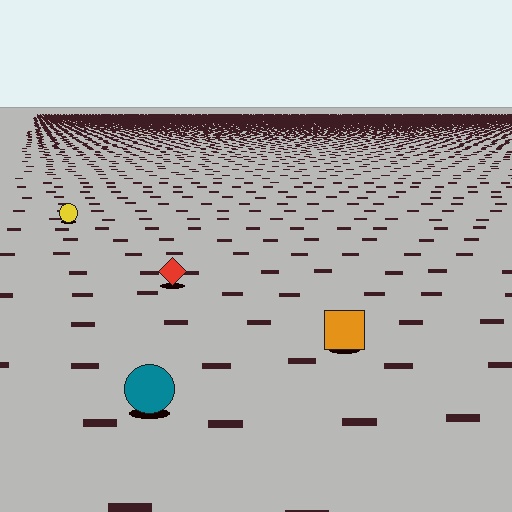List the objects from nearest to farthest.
From nearest to farthest: the teal circle, the orange square, the red diamond, the yellow circle.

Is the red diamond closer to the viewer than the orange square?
No. The orange square is closer — you can tell from the texture gradient: the ground texture is coarser near it.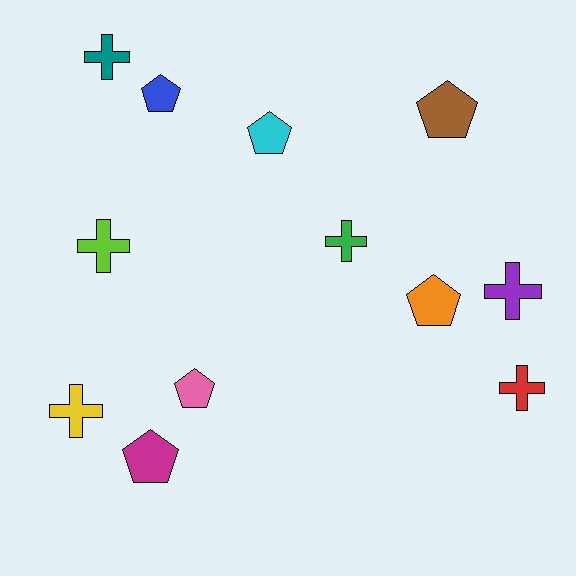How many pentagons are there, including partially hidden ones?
There are 6 pentagons.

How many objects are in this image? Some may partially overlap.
There are 12 objects.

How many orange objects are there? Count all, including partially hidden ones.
There is 1 orange object.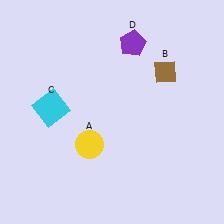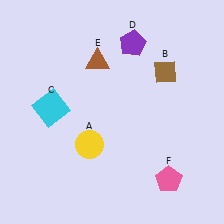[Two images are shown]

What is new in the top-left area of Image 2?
A brown triangle (E) was added in the top-left area of Image 2.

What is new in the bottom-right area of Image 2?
A pink pentagon (F) was added in the bottom-right area of Image 2.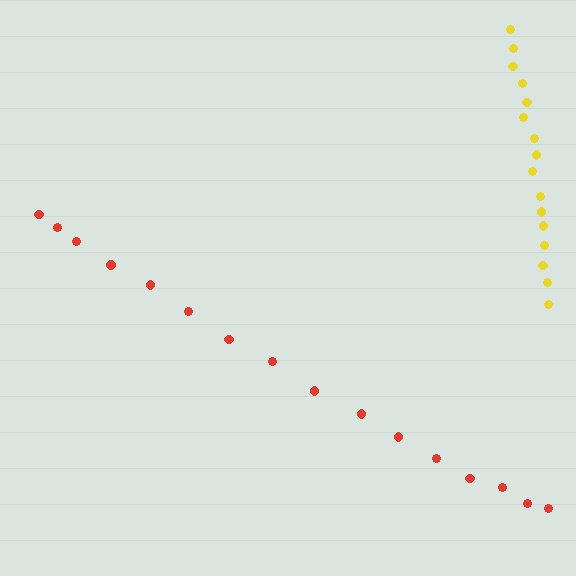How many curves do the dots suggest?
There are 2 distinct paths.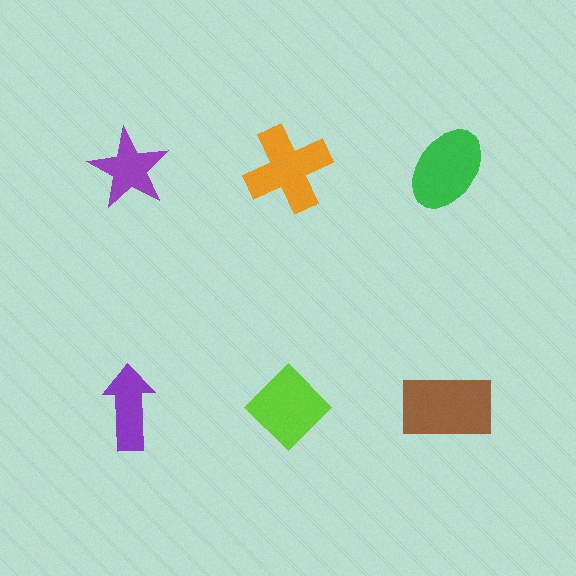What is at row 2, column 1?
A purple arrow.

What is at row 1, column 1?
A purple star.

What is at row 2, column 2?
A lime diamond.